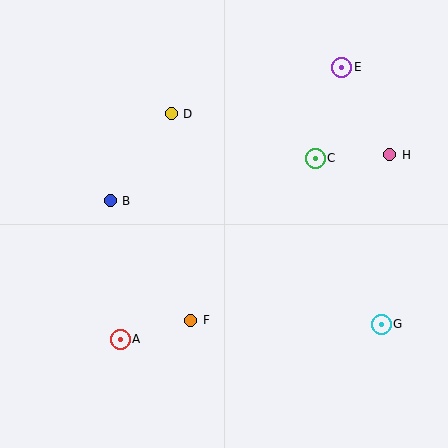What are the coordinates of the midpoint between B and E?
The midpoint between B and E is at (226, 134).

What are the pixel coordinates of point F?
Point F is at (191, 320).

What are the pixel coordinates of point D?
Point D is at (171, 114).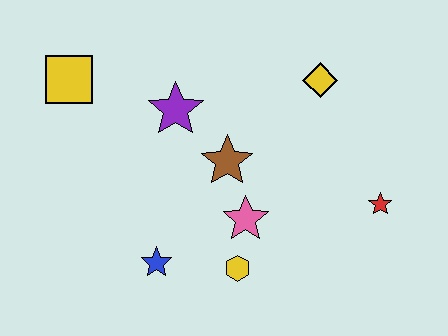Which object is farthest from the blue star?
The yellow diamond is farthest from the blue star.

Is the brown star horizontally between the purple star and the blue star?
No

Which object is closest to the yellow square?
The purple star is closest to the yellow square.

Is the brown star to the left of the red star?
Yes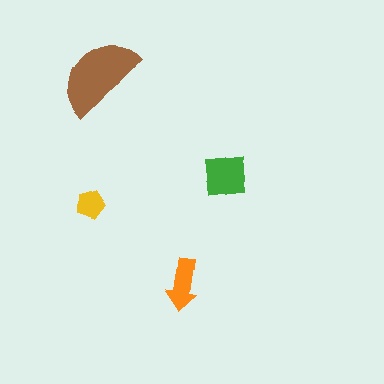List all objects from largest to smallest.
The brown semicircle, the green square, the orange arrow, the yellow pentagon.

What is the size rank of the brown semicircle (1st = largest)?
1st.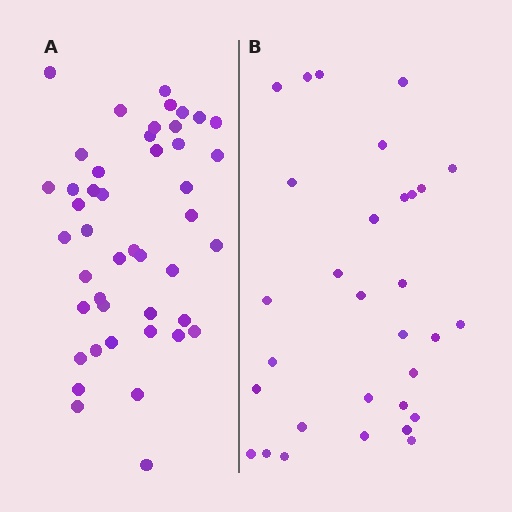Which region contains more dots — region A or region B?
Region A (the left region) has more dots.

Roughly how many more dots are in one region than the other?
Region A has approximately 15 more dots than region B.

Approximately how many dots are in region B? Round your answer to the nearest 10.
About 30 dots. (The exact count is 31, which rounds to 30.)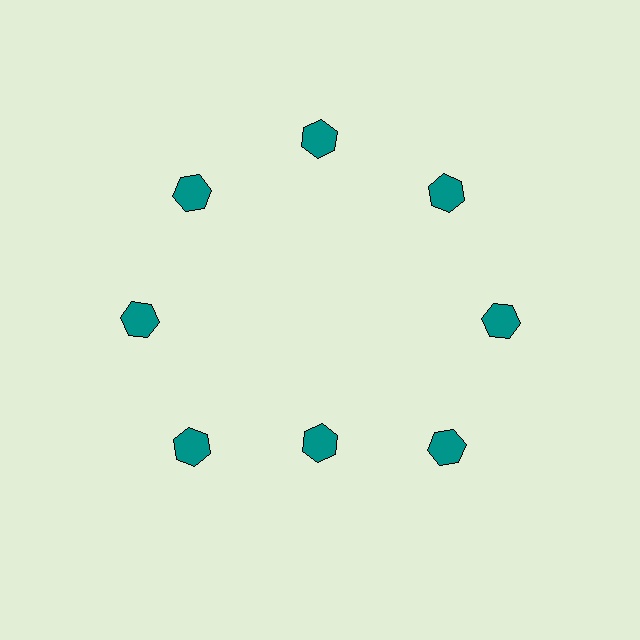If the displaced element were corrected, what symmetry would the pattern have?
It would have 8-fold rotational symmetry — the pattern would map onto itself every 45 degrees.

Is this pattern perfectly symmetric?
No. The 8 teal hexagons are arranged in a ring, but one element near the 6 o'clock position is pulled inward toward the center, breaking the 8-fold rotational symmetry.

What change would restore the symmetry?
The symmetry would be restored by moving it outward, back onto the ring so that all 8 hexagons sit at equal angles and equal distance from the center.